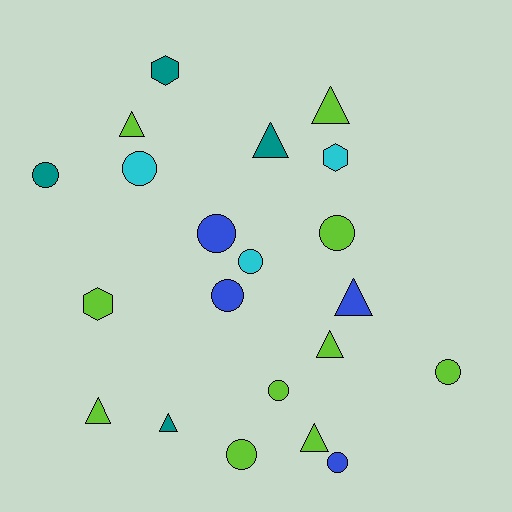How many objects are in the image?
There are 21 objects.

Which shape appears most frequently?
Circle, with 10 objects.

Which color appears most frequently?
Lime, with 10 objects.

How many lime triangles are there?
There are 5 lime triangles.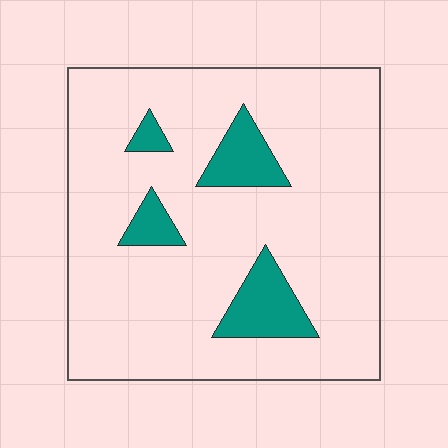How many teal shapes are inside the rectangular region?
4.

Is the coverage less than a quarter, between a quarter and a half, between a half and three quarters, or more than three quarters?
Less than a quarter.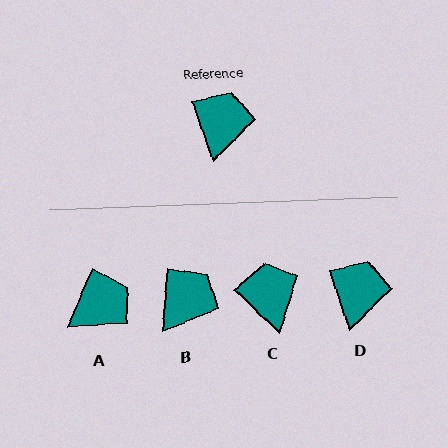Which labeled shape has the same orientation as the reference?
D.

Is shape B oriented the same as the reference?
No, it is off by about 23 degrees.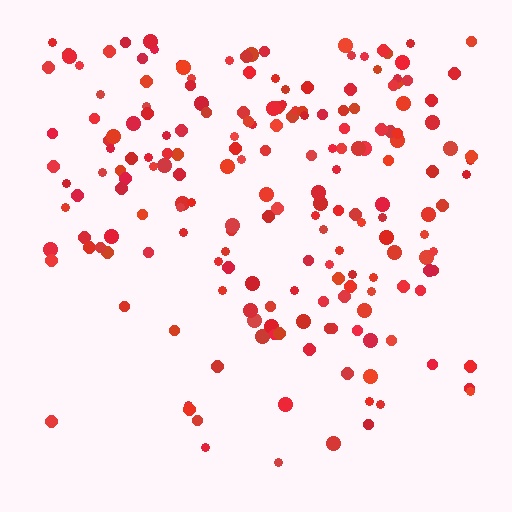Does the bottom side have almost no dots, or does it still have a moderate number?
Still a moderate number, just noticeably fewer than the top.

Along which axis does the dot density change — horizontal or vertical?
Vertical.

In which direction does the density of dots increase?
From bottom to top, with the top side densest.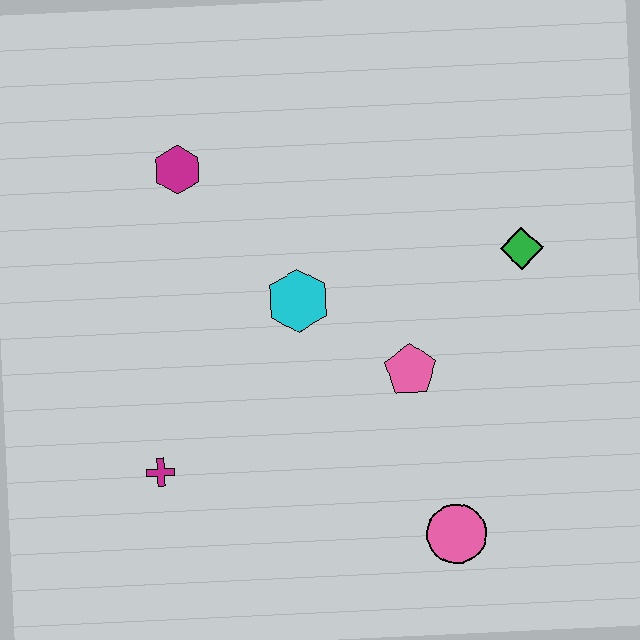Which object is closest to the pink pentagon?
The cyan hexagon is closest to the pink pentagon.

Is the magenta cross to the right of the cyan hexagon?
No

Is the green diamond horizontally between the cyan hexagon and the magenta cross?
No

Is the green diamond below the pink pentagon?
No